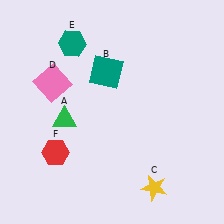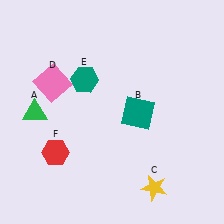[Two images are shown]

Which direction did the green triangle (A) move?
The green triangle (A) moved left.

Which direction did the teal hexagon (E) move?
The teal hexagon (E) moved down.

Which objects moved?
The objects that moved are: the green triangle (A), the teal square (B), the teal hexagon (E).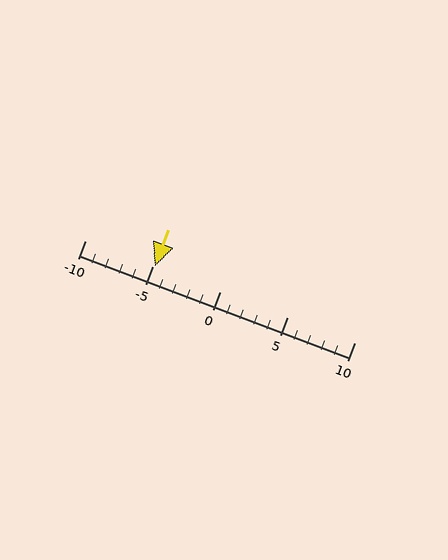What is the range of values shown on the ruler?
The ruler shows values from -10 to 10.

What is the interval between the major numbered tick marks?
The major tick marks are spaced 5 units apart.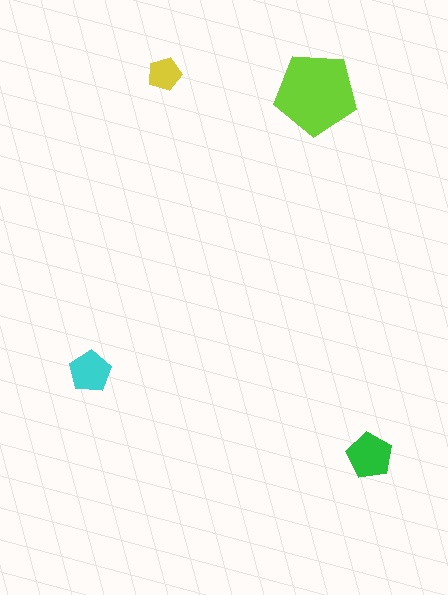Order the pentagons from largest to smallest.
the lime one, the green one, the cyan one, the yellow one.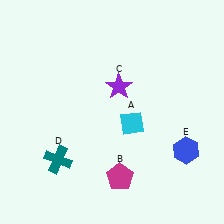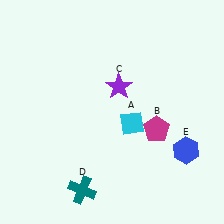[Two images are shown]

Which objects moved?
The objects that moved are: the magenta pentagon (B), the teal cross (D).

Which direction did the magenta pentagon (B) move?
The magenta pentagon (B) moved up.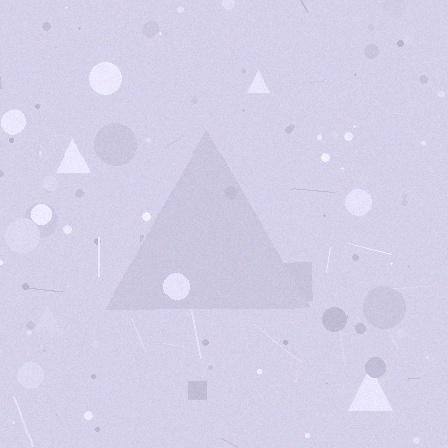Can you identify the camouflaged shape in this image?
The camouflaged shape is a triangle.